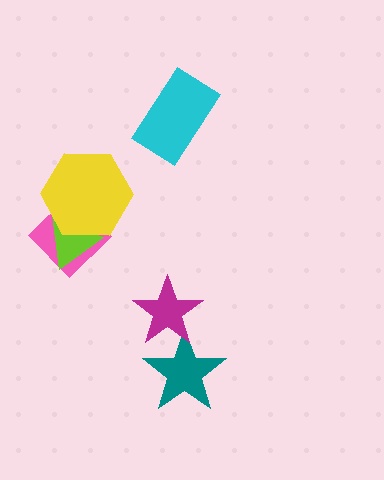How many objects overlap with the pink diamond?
2 objects overlap with the pink diamond.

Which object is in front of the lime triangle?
The yellow hexagon is in front of the lime triangle.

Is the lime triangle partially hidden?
Yes, it is partially covered by another shape.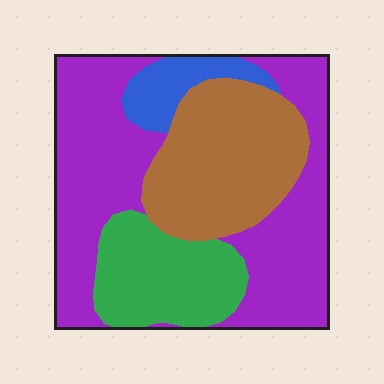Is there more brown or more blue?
Brown.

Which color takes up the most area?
Purple, at roughly 50%.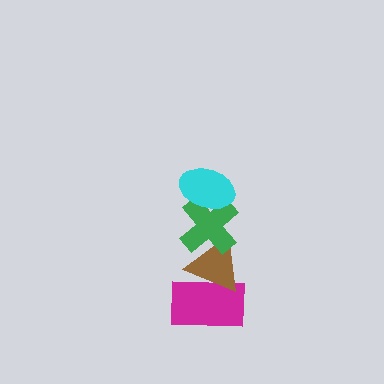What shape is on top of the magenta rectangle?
The brown triangle is on top of the magenta rectangle.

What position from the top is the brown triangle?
The brown triangle is 3rd from the top.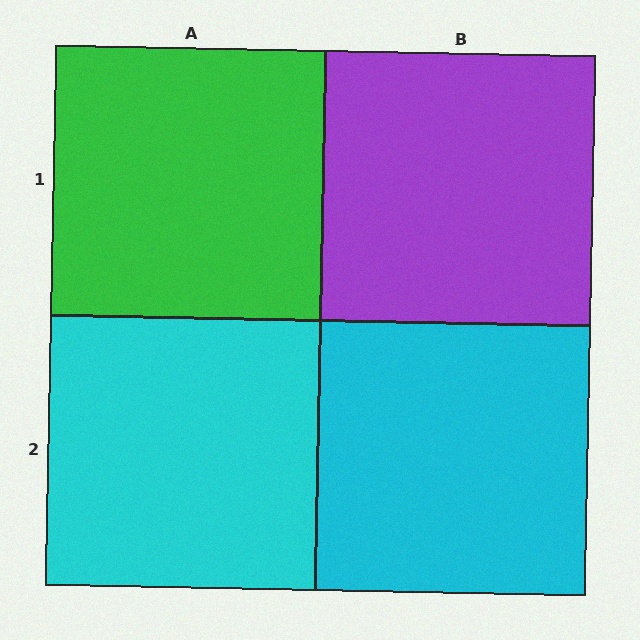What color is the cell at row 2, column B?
Cyan.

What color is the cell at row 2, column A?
Cyan.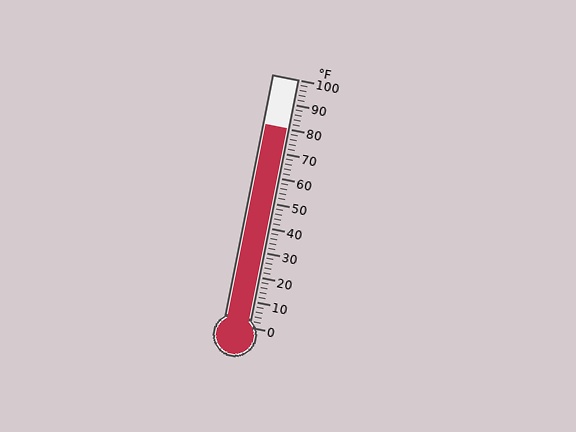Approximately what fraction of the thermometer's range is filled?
The thermometer is filled to approximately 80% of its range.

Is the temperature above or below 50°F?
The temperature is above 50°F.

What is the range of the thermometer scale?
The thermometer scale ranges from 0°F to 100°F.